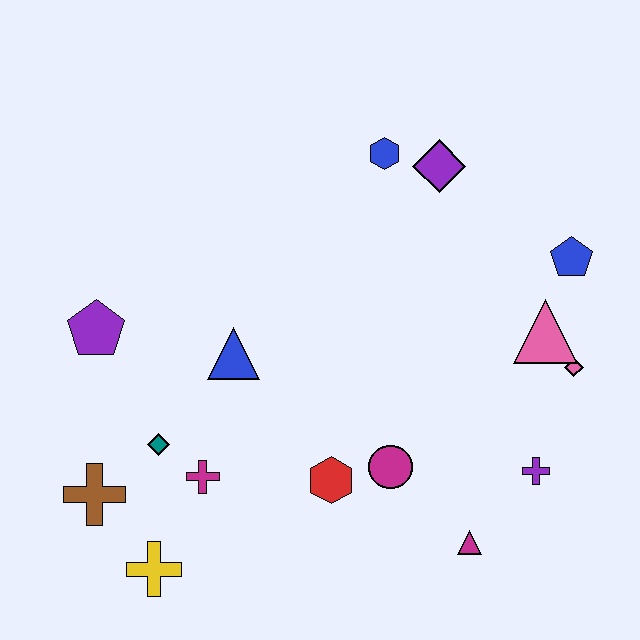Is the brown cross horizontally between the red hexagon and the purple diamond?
No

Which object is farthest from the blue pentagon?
The brown cross is farthest from the blue pentagon.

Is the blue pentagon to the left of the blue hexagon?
No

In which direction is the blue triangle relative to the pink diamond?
The blue triangle is to the left of the pink diamond.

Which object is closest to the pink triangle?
The pink diamond is closest to the pink triangle.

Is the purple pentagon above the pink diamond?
Yes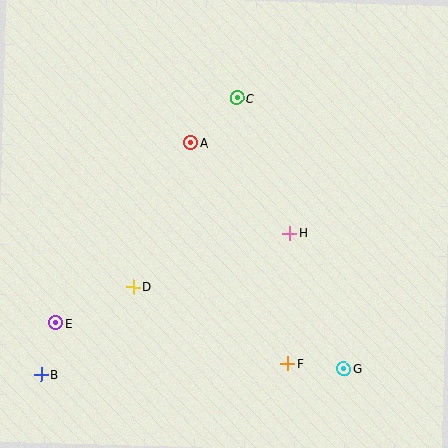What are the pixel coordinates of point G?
Point G is at (343, 369).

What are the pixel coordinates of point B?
Point B is at (41, 375).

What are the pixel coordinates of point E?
Point E is at (56, 323).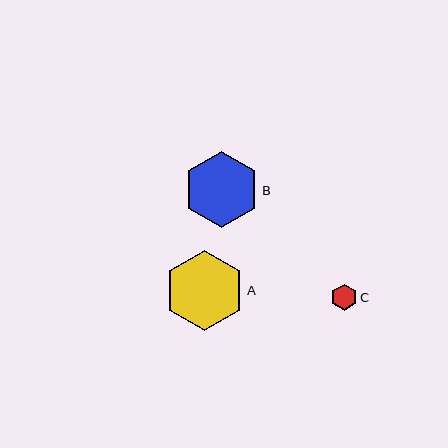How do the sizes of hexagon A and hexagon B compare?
Hexagon A and hexagon B are approximately the same size.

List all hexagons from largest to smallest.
From largest to smallest: A, B, C.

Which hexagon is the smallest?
Hexagon C is the smallest with a size of approximately 26 pixels.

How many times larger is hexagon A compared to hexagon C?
Hexagon A is approximately 3.1 times the size of hexagon C.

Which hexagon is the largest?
Hexagon A is the largest with a size of approximately 81 pixels.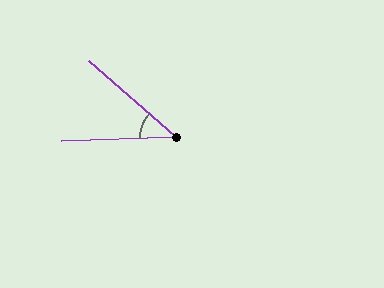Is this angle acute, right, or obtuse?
It is acute.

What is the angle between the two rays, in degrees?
Approximately 43 degrees.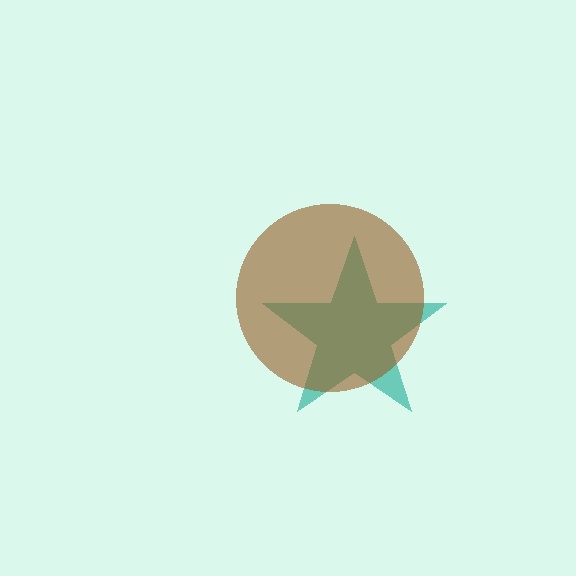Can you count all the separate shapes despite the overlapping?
Yes, there are 2 separate shapes.